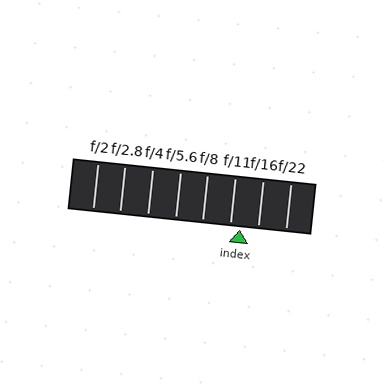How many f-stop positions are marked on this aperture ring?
There are 8 f-stop positions marked.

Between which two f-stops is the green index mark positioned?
The index mark is between f/11 and f/16.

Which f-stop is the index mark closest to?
The index mark is closest to f/11.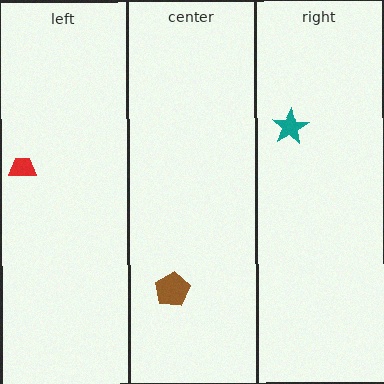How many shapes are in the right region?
1.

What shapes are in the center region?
The brown pentagon.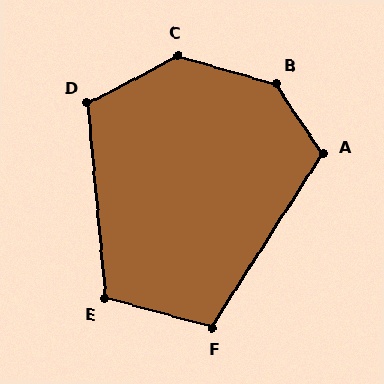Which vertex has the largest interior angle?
B, at approximately 140 degrees.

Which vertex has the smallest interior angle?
F, at approximately 107 degrees.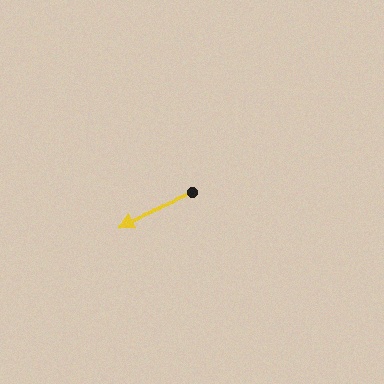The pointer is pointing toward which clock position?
Roughly 8 o'clock.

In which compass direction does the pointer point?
Southwest.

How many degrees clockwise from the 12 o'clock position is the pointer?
Approximately 246 degrees.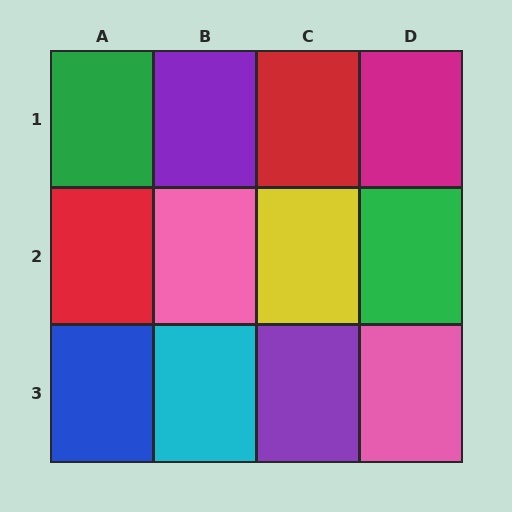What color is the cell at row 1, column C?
Red.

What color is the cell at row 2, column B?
Pink.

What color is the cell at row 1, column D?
Magenta.